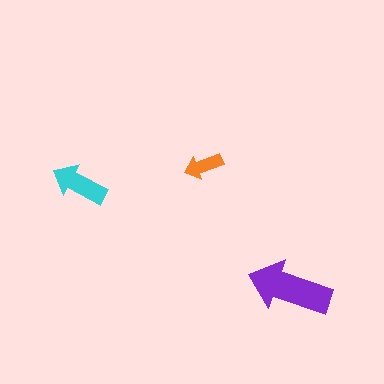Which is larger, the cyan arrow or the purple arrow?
The purple one.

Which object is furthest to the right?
The purple arrow is rightmost.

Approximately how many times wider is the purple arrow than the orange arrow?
About 2 times wider.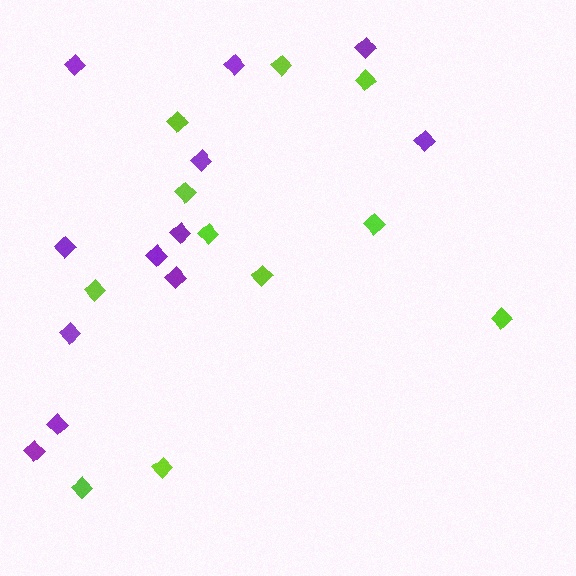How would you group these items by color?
There are 2 groups: one group of lime diamonds (11) and one group of purple diamonds (12).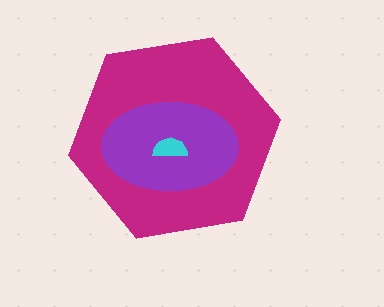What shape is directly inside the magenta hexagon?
The purple ellipse.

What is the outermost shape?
The magenta hexagon.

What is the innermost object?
The cyan semicircle.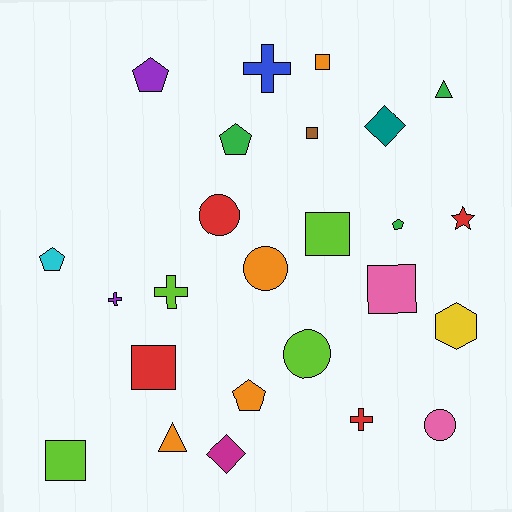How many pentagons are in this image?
There are 5 pentagons.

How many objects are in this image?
There are 25 objects.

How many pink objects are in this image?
There are 2 pink objects.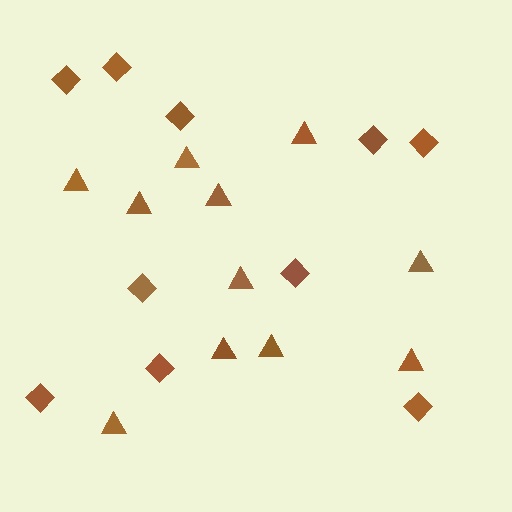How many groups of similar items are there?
There are 2 groups: one group of triangles (11) and one group of diamonds (10).